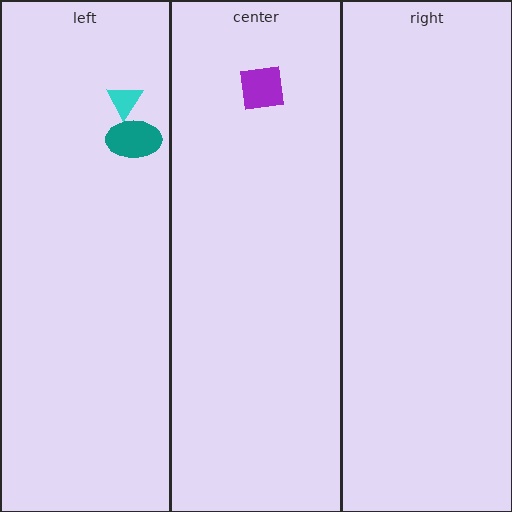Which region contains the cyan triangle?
The left region.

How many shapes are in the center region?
1.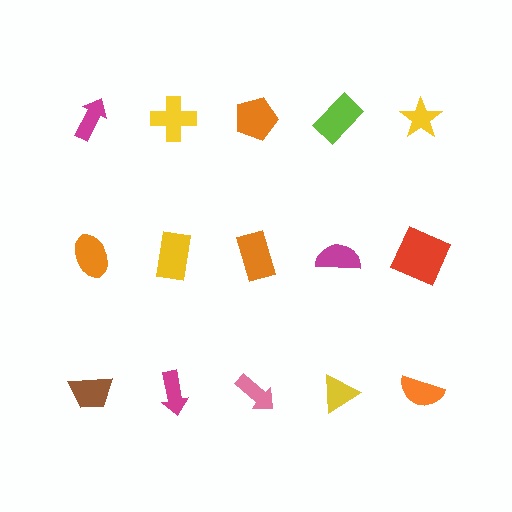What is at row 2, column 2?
A yellow rectangle.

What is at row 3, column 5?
An orange semicircle.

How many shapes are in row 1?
5 shapes.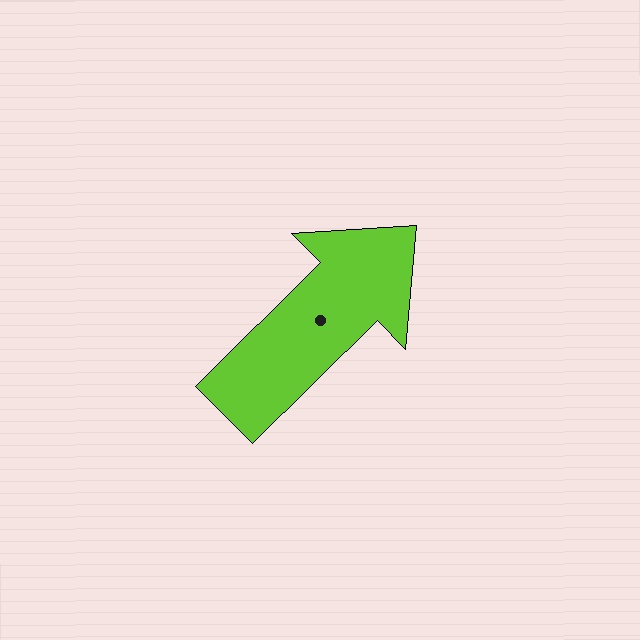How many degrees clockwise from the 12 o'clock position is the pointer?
Approximately 45 degrees.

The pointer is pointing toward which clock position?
Roughly 2 o'clock.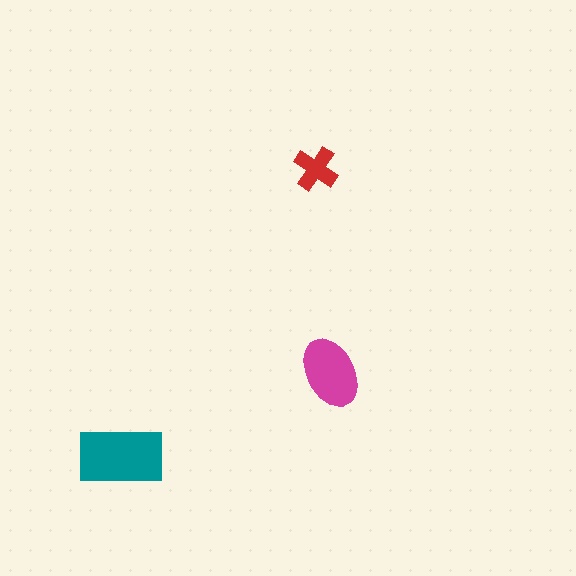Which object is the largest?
The teal rectangle.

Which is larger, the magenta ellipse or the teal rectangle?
The teal rectangle.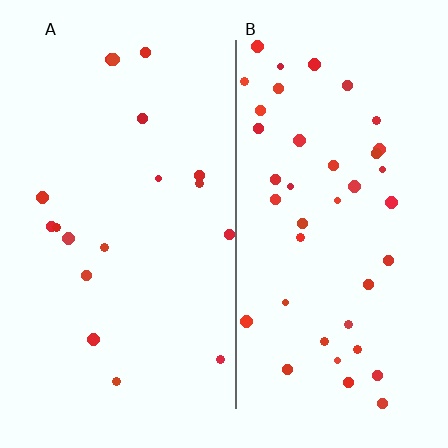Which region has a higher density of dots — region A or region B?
B (the right).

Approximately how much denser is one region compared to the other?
Approximately 2.3× — region B over region A.